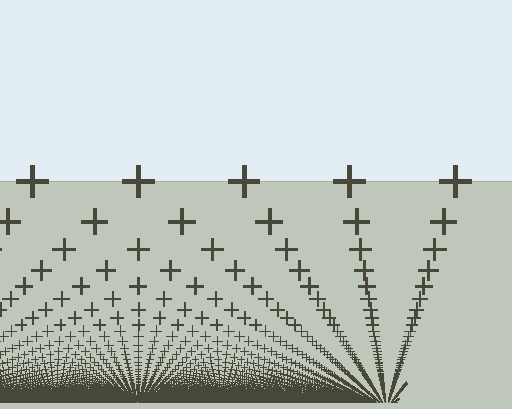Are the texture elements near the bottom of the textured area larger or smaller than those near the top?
Smaller. The gradient is inverted — elements near the bottom are smaller and denser.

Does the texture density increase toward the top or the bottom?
Density increases toward the bottom.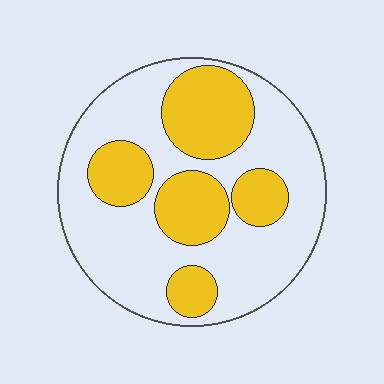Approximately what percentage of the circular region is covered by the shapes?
Approximately 35%.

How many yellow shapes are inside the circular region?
5.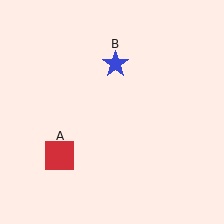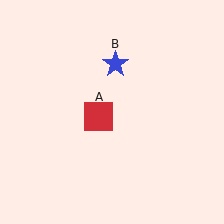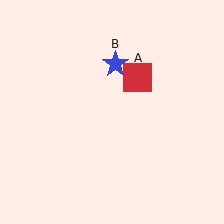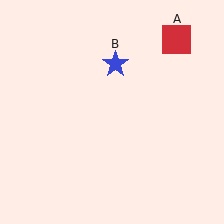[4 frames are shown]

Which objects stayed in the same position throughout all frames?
Blue star (object B) remained stationary.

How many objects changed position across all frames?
1 object changed position: red square (object A).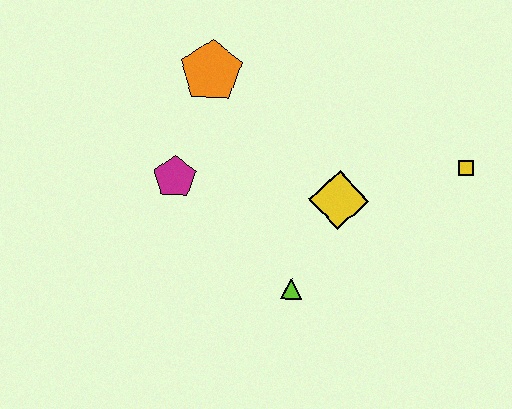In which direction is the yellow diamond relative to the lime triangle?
The yellow diamond is above the lime triangle.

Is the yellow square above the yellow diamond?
Yes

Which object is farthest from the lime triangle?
The orange pentagon is farthest from the lime triangle.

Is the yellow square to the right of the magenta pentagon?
Yes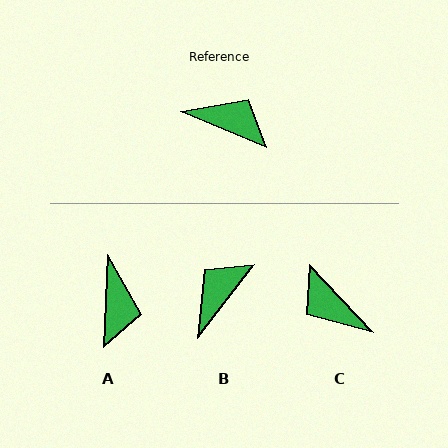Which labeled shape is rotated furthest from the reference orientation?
C, about 156 degrees away.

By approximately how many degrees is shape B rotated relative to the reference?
Approximately 75 degrees counter-clockwise.